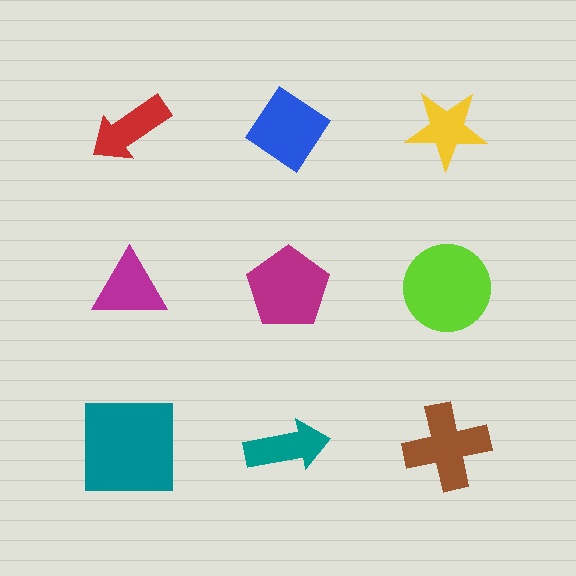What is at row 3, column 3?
A brown cross.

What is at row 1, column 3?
A yellow star.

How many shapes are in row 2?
3 shapes.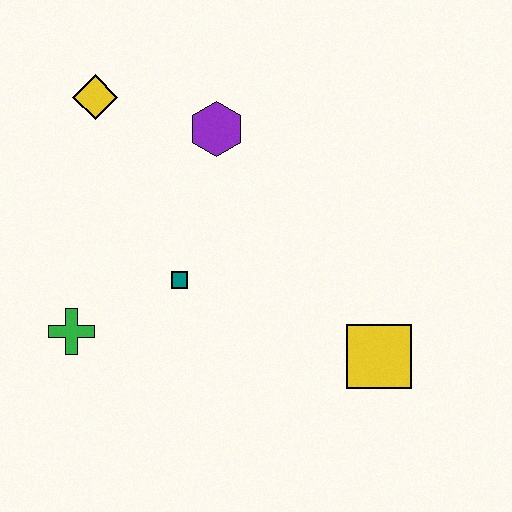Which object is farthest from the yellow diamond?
The yellow square is farthest from the yellow diamond.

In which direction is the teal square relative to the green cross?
The teal square is to the right of the green cross.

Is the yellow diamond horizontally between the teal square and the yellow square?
No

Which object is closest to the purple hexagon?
The yellow diamond is closest to the purple hexagon.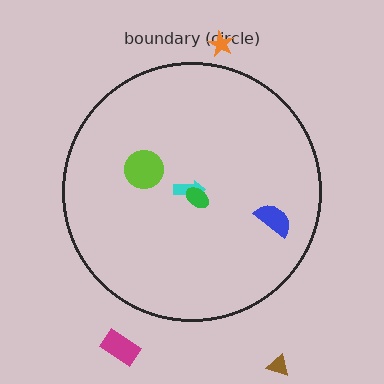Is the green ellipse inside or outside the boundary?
Inside.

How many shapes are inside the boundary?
4 inside, 3 outside.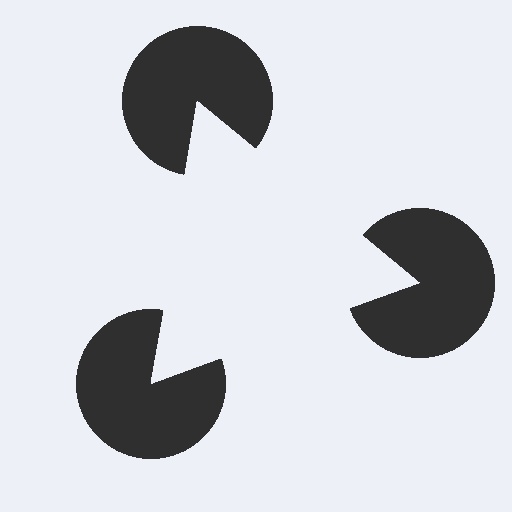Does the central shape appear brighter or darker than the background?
It typically appears slightly brighter than the background, even though no actual brightness change is drawn.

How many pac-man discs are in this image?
There are 3 — one at each vertex of the illusory triangle.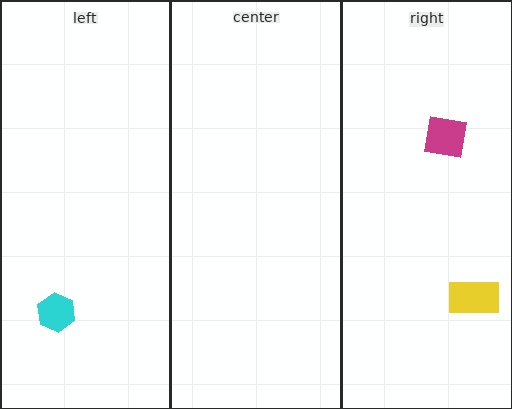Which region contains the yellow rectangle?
The right region.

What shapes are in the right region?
The yellow rectangle, the magenta square.